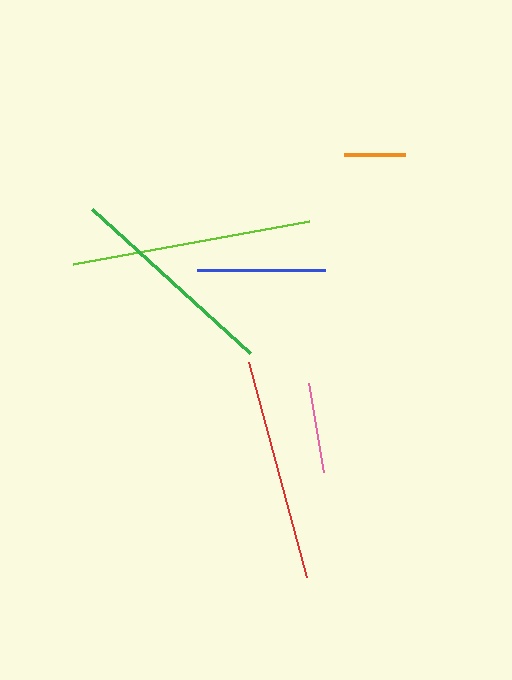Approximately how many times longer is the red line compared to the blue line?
The red line is approximately 1.7 times the length of the blue line.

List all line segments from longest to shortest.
From longest to shortest: lime, red, green, blue, pink, orange.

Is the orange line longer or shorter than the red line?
The red line is longer than the orange line.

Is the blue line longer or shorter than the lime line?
The lime line is longer than the blue line.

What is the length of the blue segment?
The blue segment is approximately 128 pixels long.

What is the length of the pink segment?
The pink segment is approximately 91 pixels long.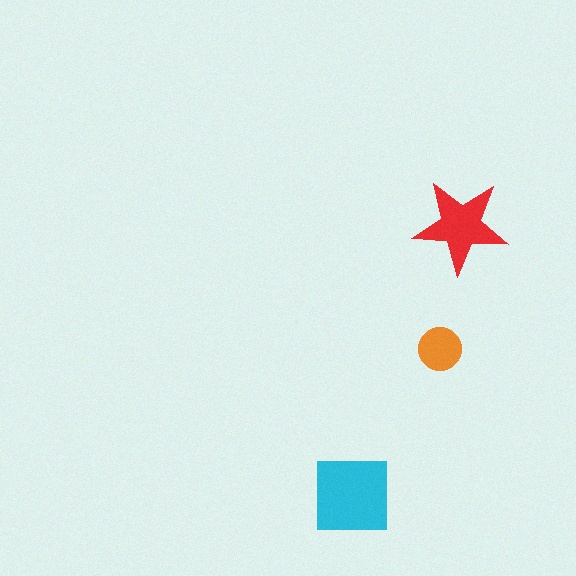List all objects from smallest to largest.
The orange circle, the red star, the cyan square.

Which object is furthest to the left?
The cyan square is leftmost.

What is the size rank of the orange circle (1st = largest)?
3rd.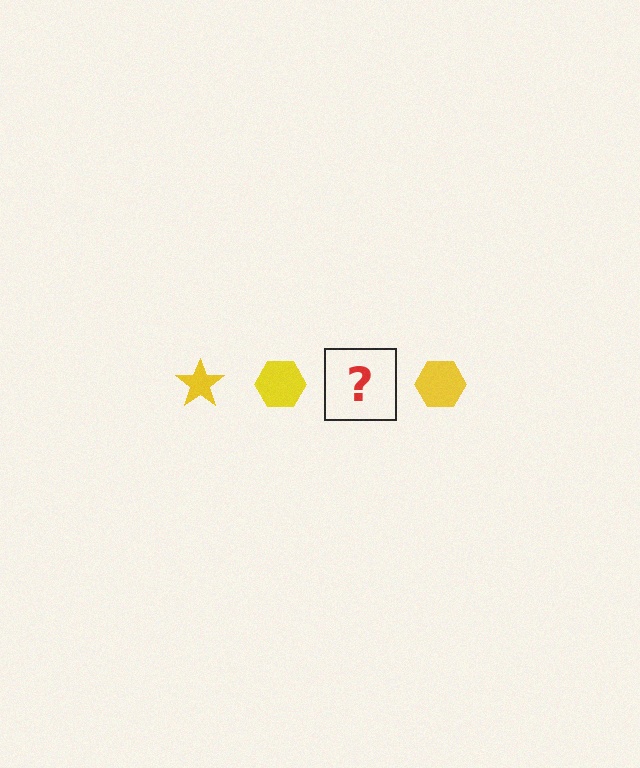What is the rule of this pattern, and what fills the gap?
The rule is that the pattern cycles through star, hexagon shapes in yellow. The gap should be filled with a yellow star.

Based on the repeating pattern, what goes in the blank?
The blank should be a yellow star.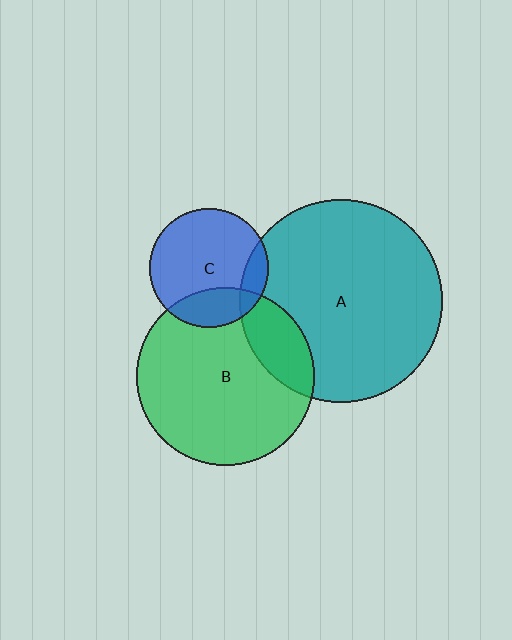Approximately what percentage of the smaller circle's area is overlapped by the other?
Approximately 20%.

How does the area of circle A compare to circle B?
Approximately 1.3 times.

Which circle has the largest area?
Circle A (teal).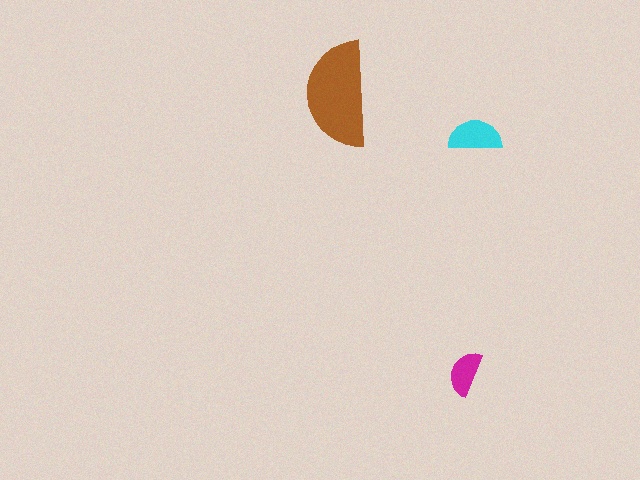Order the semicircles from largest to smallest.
the brown one, the cyan one, the magenta one.